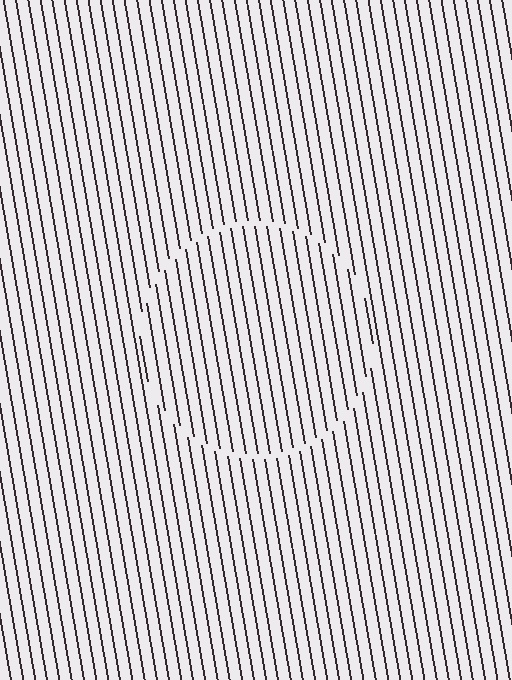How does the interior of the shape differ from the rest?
The interior of the shape contains the same grating, shifted by half a period — the contour is defined by the phase discontinuity where line-ends from the inner and outer gratings abut.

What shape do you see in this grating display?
An illusory circle. The interior of the shape contains the same grating, shifted by half a period — the contour is defined by the phase discontinuity where line-ends from the inner and outer gratings abut.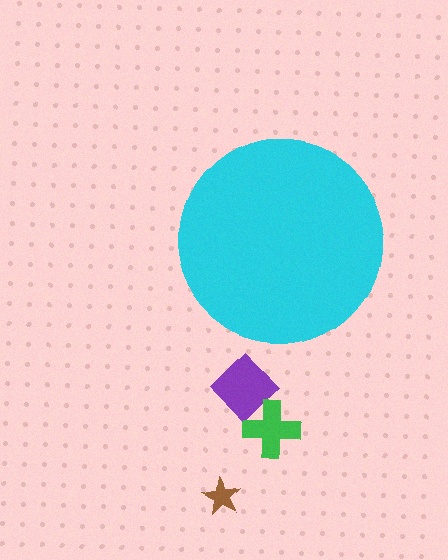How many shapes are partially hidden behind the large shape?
0 shapes are partially hidden.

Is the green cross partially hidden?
No, the green cross is fully visible.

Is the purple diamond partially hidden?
No, the purple diamond is fully visible.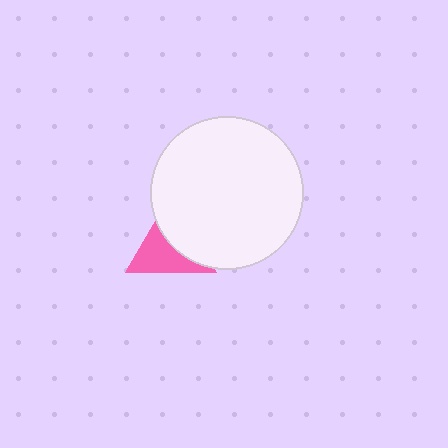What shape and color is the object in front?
The object in front is a white circle.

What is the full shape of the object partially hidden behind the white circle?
The partially hidden object is a pink triangle.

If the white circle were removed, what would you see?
You would see the complete pink triangle.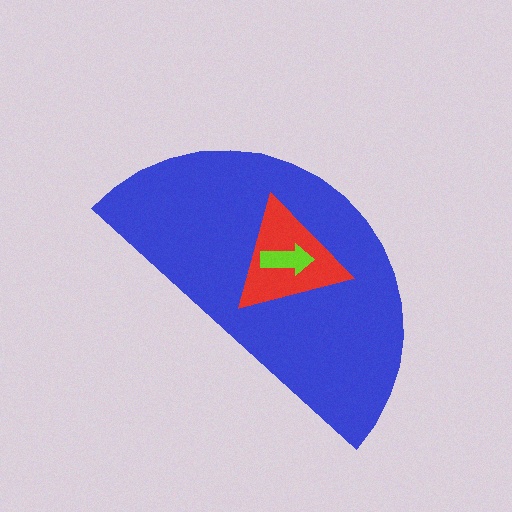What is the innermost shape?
The lime arrow.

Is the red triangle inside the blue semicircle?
Yes.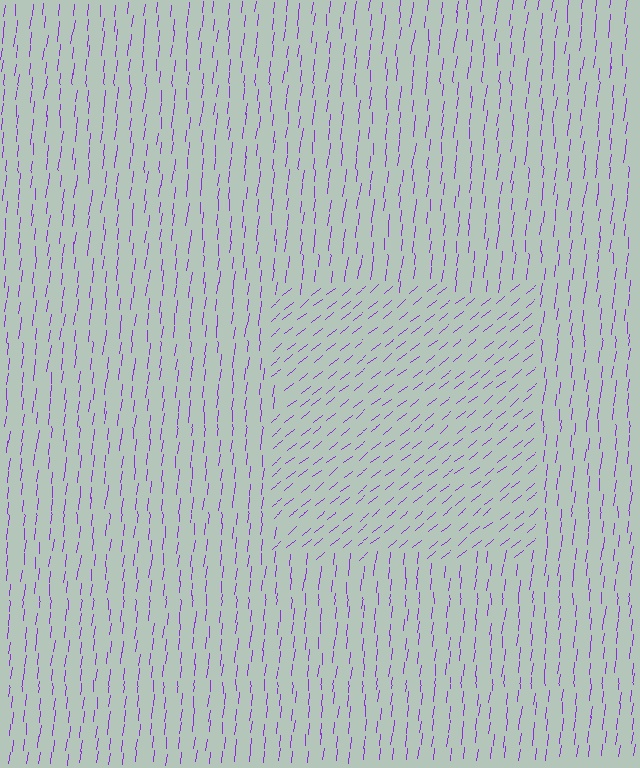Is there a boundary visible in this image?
Yes, there is a texture boundary formed by a change in line orientation.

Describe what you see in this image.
The image is filled with small purple line segments. A rectangle region in the image has lines oriented differently from the surrounding lines, creating a visible texture boundary.